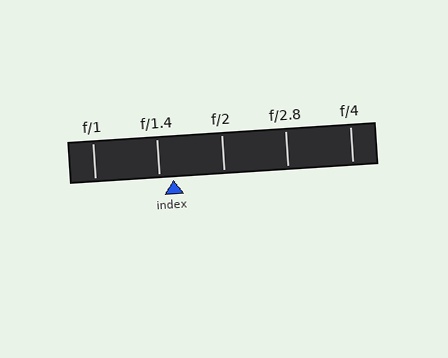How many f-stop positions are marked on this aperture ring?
There are 5 f-stop positions marked.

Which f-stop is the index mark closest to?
The index mark is closest to f/1.4.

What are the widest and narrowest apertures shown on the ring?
The widest aperture shown is f/1 and the narrowest is f/4.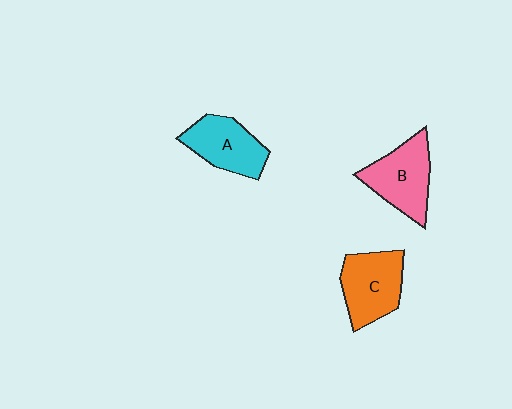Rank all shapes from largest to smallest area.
From largest to smallest: B (pink), C (orange), A (cyan).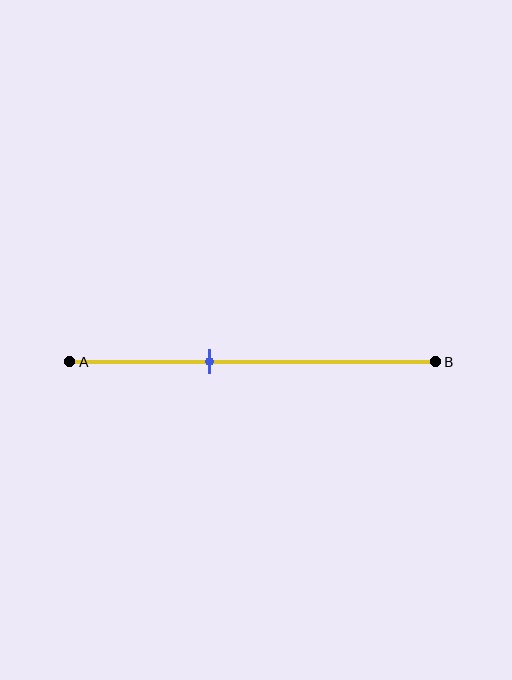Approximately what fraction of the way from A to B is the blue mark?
The blue mark is approximately 40% of the way from A to B.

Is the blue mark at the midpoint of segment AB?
No, the mark is at about 40% from A, not at the 50% midpoint.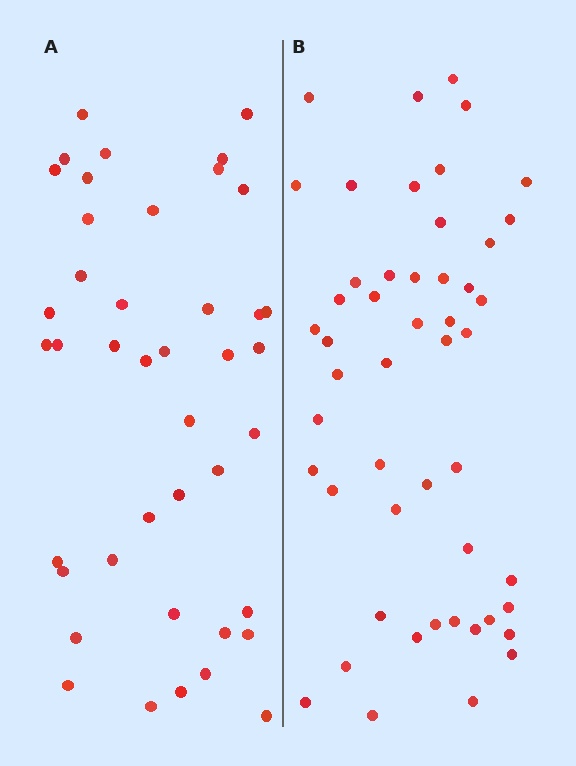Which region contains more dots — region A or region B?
Region B (the right region) has more dots.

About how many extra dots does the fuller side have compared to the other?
Region B has roughly 8 or so more dots than region A.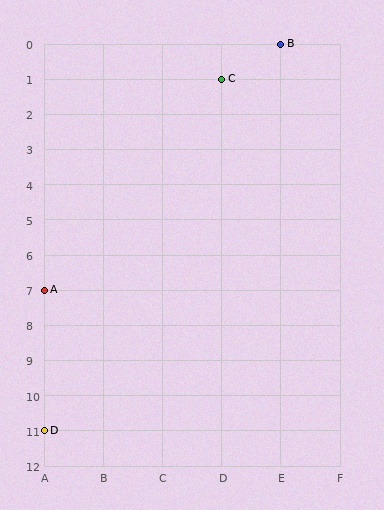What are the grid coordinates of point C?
Point C is at grid coordinates (D, 1).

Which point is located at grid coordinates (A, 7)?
Point A is at (A, 7).